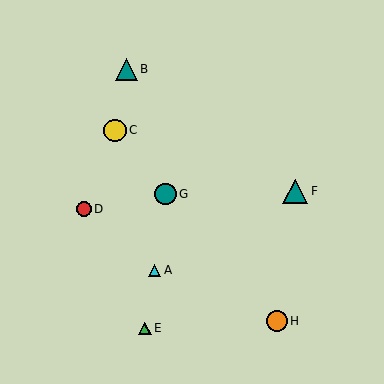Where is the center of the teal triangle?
The center of the teal triangle is at (295, 191).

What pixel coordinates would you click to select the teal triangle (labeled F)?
Click at (295, 191) to select the teal triangle F.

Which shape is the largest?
The teal triangle (labeled F) is the largest.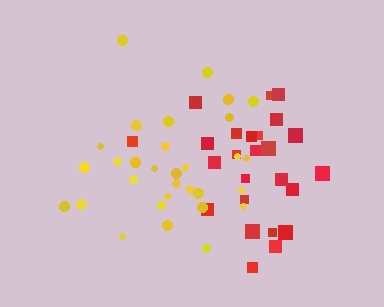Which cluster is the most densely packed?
Red.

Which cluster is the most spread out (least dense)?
Yellow.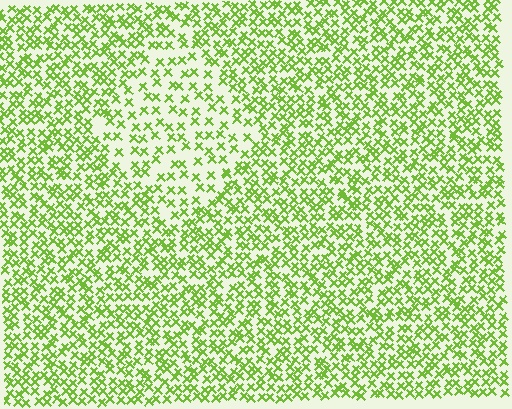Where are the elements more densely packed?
The elements are more densely packed outside the diamond boundary.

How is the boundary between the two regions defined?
The boundary is defined by a change in element density (approximately 1.9x ratio). All elements are the same color, size, and shape.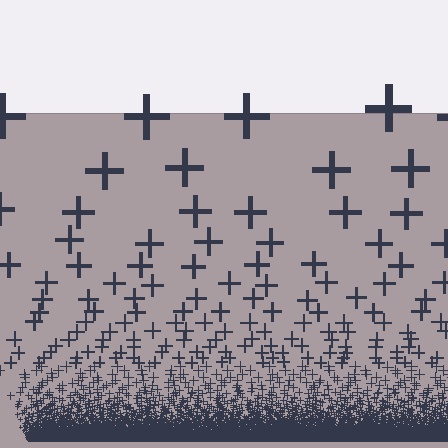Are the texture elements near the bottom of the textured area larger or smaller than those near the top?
Smaller. The gradient is inverted — elements near the bottom are smaller and denser.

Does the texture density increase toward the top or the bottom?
Density increases toward the bottom.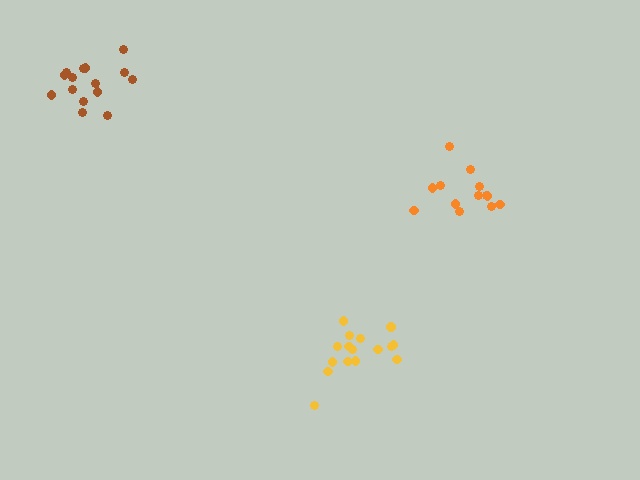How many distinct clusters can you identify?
There are 3 distinct clusters.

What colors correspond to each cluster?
The clusters are colored: brown, orange, yellow.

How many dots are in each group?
Group 1: 15 dots, Group 2: 13 dots, Group 3: 16 dots (44 total).